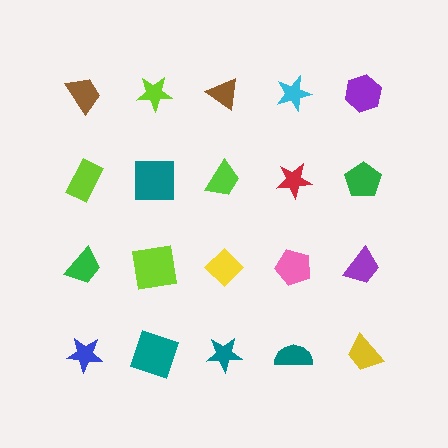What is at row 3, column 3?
A yellow diamond.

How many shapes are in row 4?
5 shapes.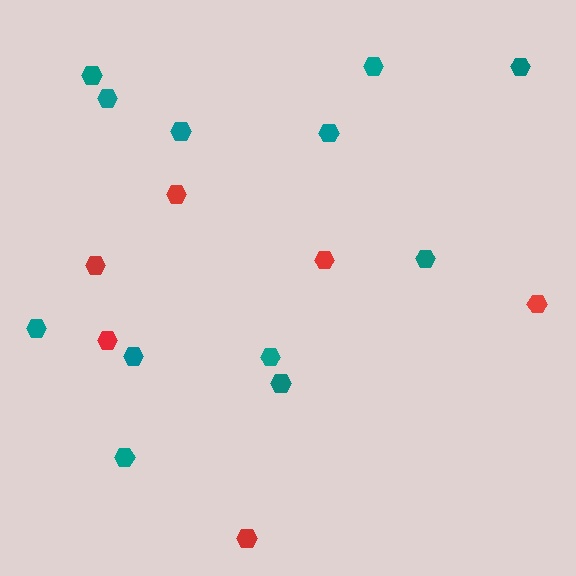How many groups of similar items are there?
There are 2 groups: one group of red hexagons (6) and one group of teal hexagons (12).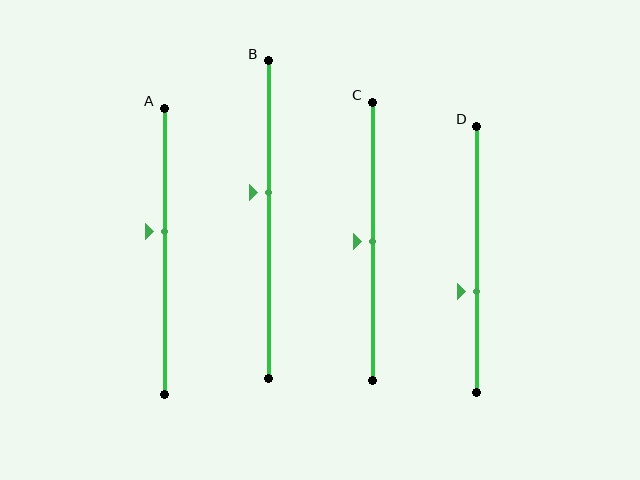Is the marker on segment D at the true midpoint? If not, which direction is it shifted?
No, the marker on segment D is shifted downward by about 12% of the segment length.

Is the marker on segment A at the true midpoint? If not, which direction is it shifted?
No, the marker on segment A is shifted upward by about 7% of the segment length.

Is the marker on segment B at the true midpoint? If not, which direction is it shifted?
No, the marker on segment B is shifted upward by about 9% of the segment length.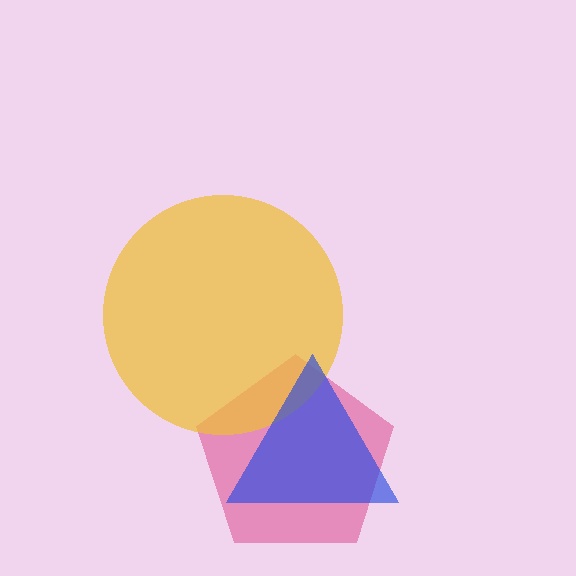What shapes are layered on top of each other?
The layered shapes are: a pink pentagon, a yellow circle, a blue triangle.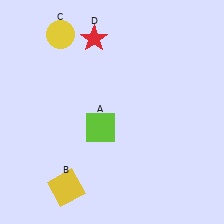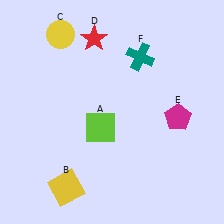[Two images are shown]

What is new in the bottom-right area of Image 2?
A magenta pentagon (E) was added in the bottom-right area of Image 2.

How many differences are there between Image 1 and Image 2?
There are 2 differences between the two images.